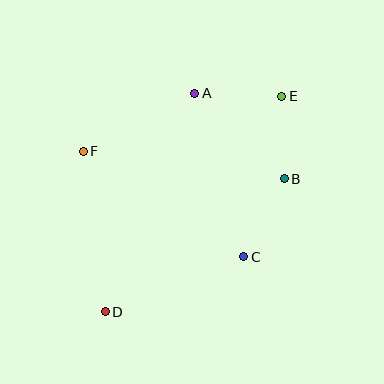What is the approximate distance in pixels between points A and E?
The distance between A and E is approximately 87 pixels.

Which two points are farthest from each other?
Points D and E are farthest from each other.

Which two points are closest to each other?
Points B and E are closest to each other.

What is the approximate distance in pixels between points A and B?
The distance between A and B is approximately 124 pixels.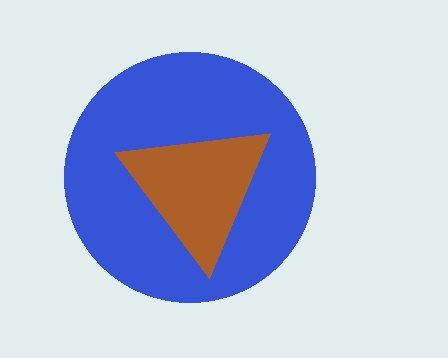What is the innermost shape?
The brown triangle.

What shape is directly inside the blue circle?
The brown triangle.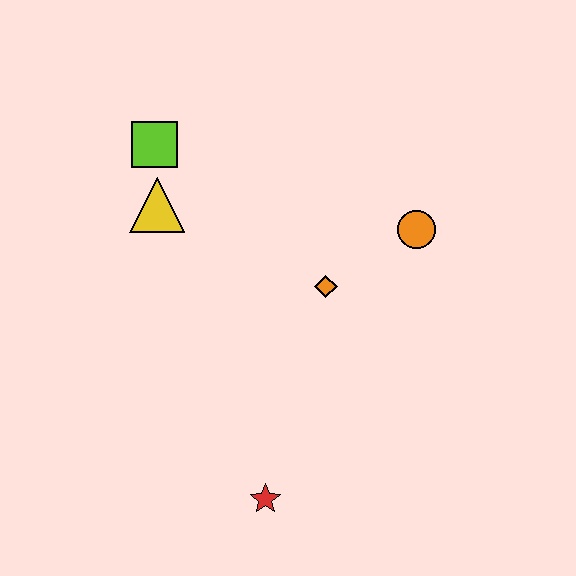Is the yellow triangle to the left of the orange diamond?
Yes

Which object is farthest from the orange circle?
The red star is farthest from the orange circle.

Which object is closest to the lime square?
The yellow triangle is closest to the lime square.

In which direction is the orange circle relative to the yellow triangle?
The orange circle is to the right of the yellow triangle.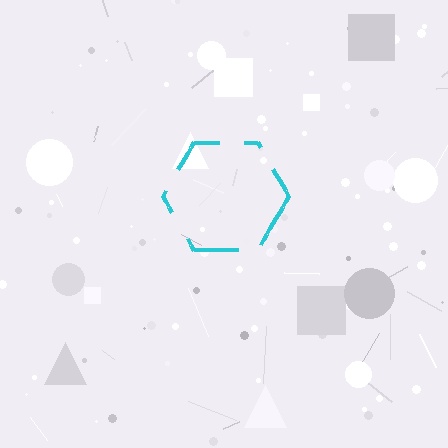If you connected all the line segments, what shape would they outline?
They would outline a hexagon.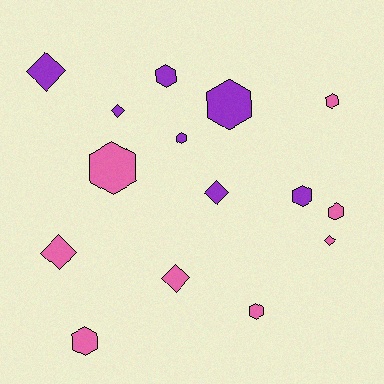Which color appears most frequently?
Pink, with 8 objects.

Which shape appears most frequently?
Hexagon, with 9 objects.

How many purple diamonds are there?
There are 3 purple diamonds.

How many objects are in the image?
There are 15 objects.